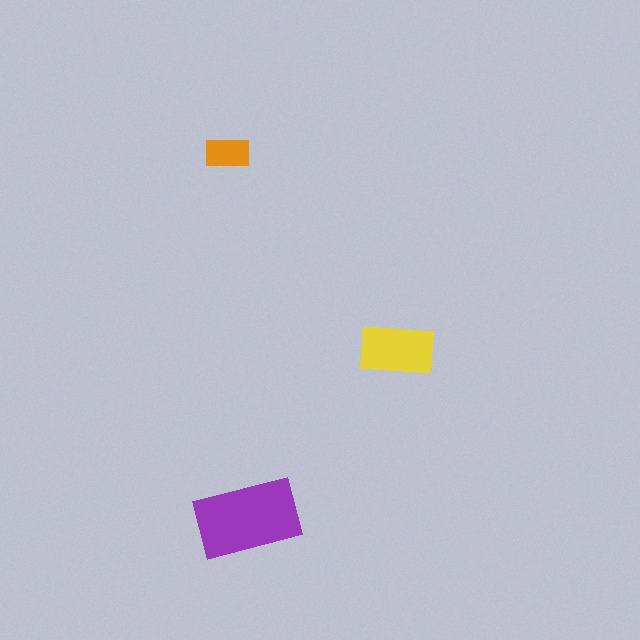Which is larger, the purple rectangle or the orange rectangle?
The purple one.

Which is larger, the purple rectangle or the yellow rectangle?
The purple one.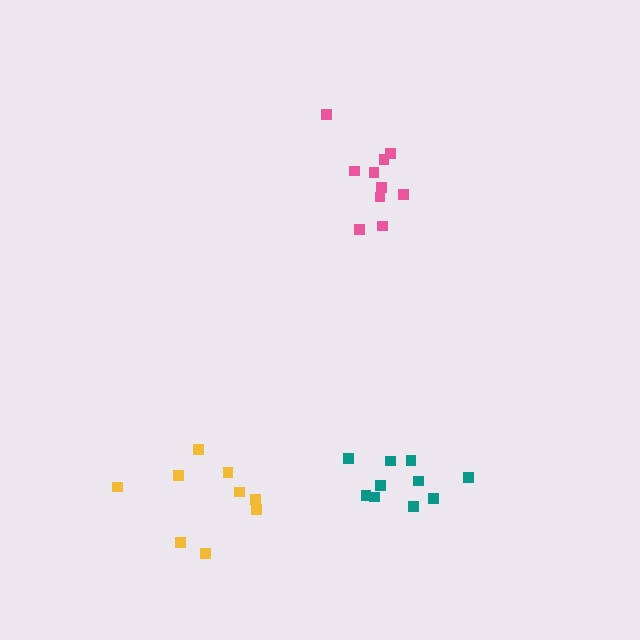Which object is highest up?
The pink cluster is topmost.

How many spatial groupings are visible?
There are 3 spatial groupings.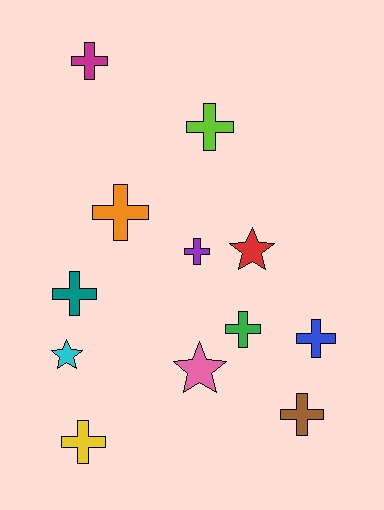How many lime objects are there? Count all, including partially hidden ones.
There is 1 lime object.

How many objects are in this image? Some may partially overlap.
There are 12 objects.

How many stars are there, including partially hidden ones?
There are 3 stars.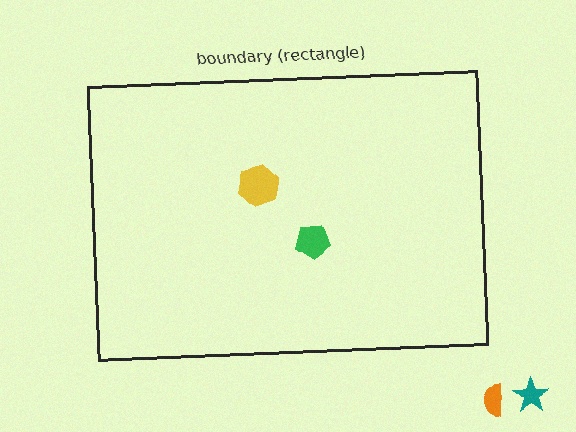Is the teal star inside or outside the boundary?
Outside.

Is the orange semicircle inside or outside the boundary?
Outside.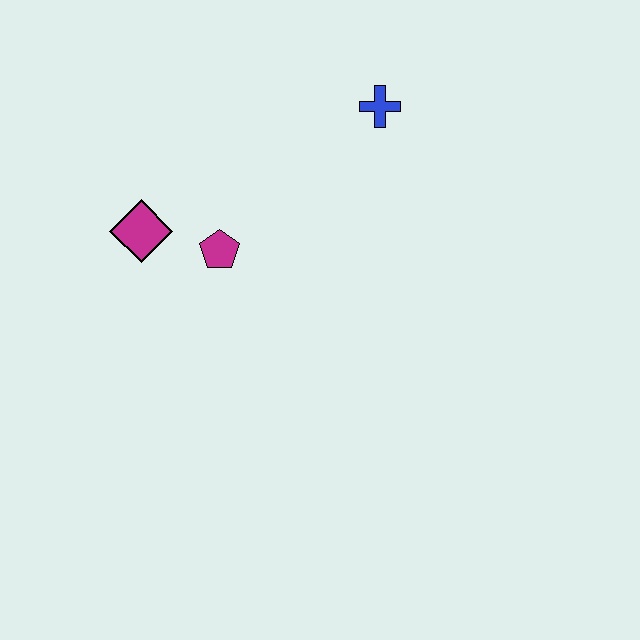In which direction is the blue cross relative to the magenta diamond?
The blue cross is to the right of the magenta diamond.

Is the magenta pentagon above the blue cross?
No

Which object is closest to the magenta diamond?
The magenta pentagon is closest to the magenta diamond.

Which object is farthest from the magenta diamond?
The blue cross is farthest from the magenta diamond.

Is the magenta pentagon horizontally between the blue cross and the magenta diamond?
Yes